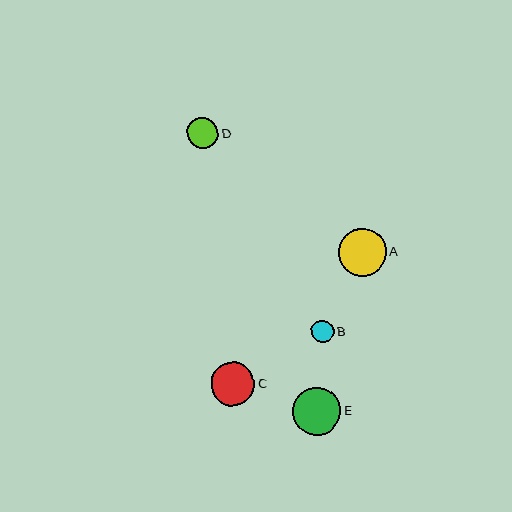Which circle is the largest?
Circle E is the largest with a size of approximately 48 pixels.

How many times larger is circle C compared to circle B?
Circle C is approximately 1.9 times the size of circle B.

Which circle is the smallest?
Circle B is the smallest with a size of approximately 23 pixels.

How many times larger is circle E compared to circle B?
Circle E is approximately 2.1 times the size of circle B.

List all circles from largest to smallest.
From largest to smallest: E, A, C, D, B.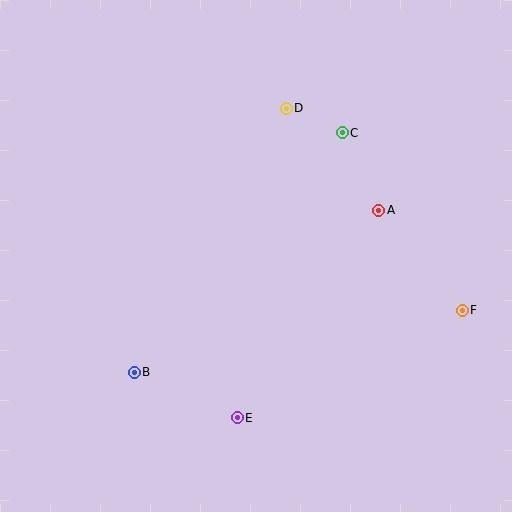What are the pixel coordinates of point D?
Point D is at (286, 108).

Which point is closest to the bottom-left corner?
Point B is closest to the bottom-left corner.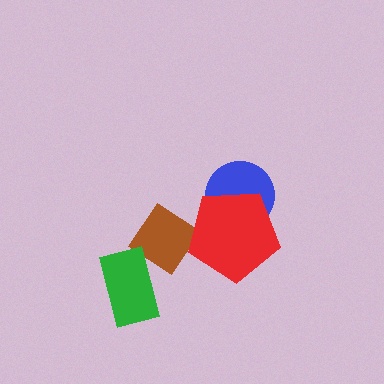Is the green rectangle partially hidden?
No, no other shape covers it.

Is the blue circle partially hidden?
Yes, it is partially covered by another shape.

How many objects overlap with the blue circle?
1 object overlaps with the blue circle.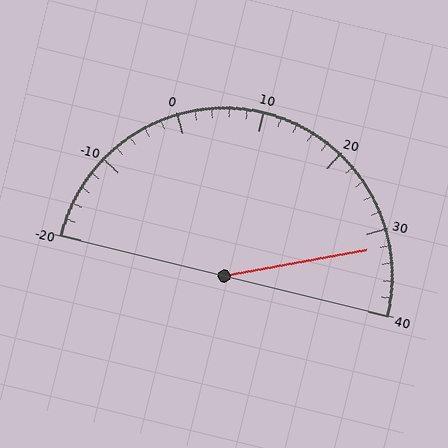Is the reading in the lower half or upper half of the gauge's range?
The reading is in the upper half of the range (-20 to 40).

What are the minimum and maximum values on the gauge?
The gauge ranges from -20 to 40.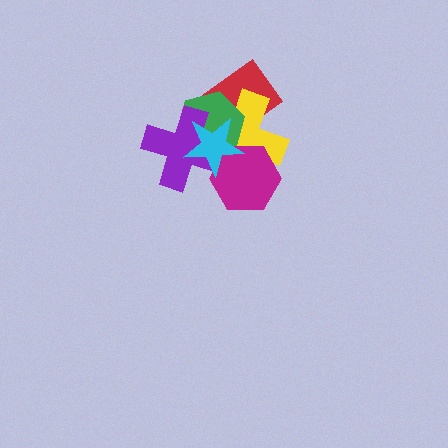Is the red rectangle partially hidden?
Yes, it is partially covered by another shape.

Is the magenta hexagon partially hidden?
Yes, it is partially covered by another shape.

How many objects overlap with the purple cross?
5 objects overlap with the purple cross.